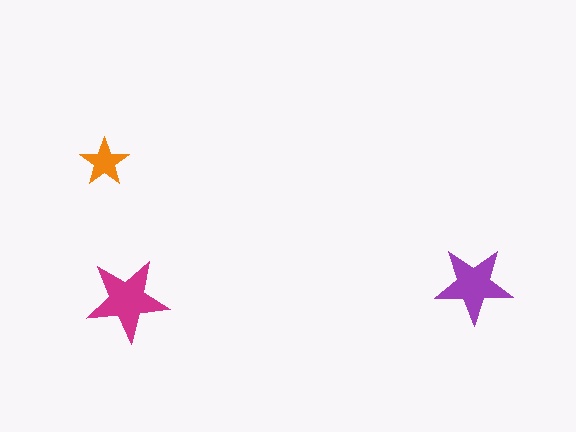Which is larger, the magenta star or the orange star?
The magenta one.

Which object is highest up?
The orange star is topmost.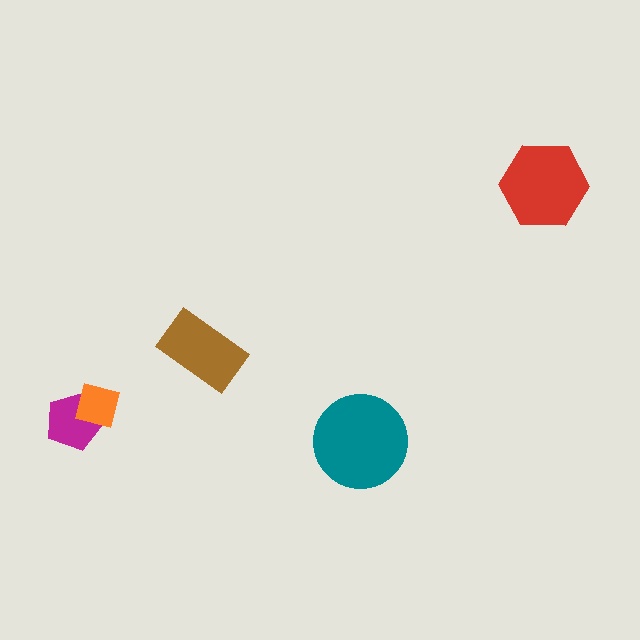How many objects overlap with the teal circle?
0 objects overlap with the teal circle.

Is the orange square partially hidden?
No, no other shape covers it.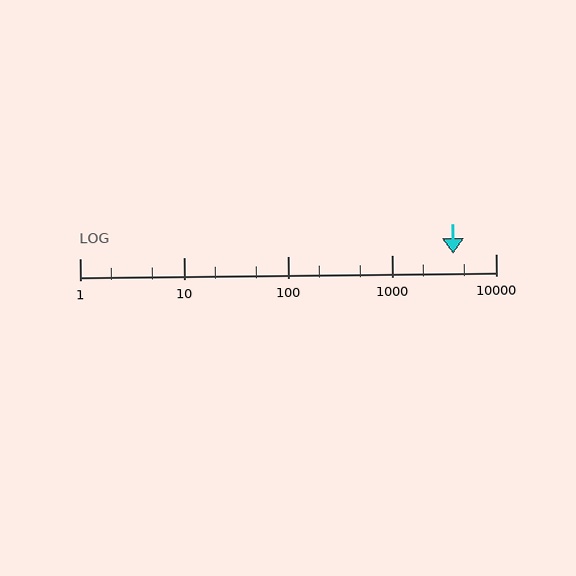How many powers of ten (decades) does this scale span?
The scale spans 4 decades, from 1 to 10000.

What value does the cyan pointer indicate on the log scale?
The pointer indicates approximately 3900.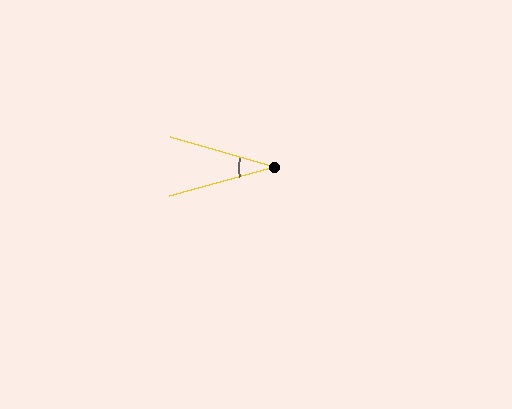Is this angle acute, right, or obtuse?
It is acute.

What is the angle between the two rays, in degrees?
Approximately 31 degrees.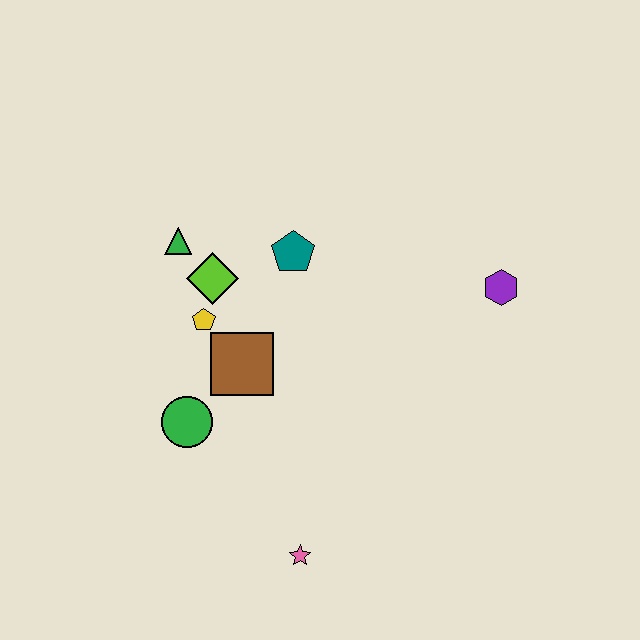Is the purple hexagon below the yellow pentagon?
No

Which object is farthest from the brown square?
The purple hexagon is farthest from the brown square.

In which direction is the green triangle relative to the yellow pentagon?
The green triangle is above the yellow pentagon.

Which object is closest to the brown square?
The yellow pentagon is closest to the brown square.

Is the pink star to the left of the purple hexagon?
Yes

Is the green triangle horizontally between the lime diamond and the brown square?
No